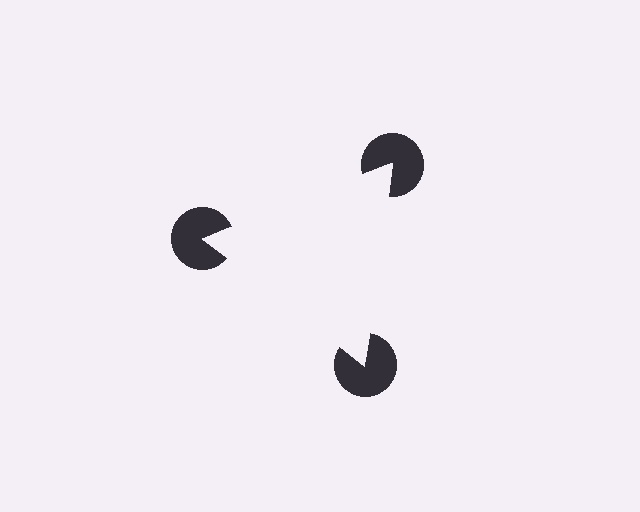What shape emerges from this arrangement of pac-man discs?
An illusory triangle — its edges are inferred from the aligned wedge cuts in the pac-man discs, not physically drawn.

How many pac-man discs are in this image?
There are 3 — one at each vertex of the illusory triangle.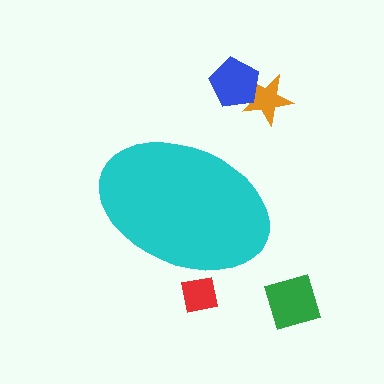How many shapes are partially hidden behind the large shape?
1 shape is partially hidden.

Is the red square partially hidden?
Yes, the red square is partially hidden behind the cyan ellipse.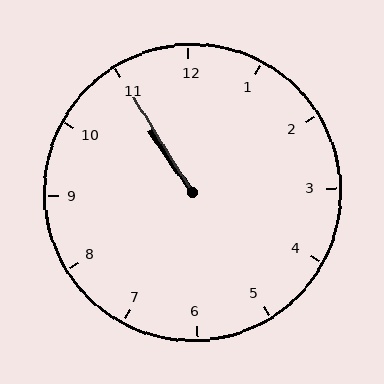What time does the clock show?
10:55.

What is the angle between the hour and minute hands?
Approximately 2 degrees.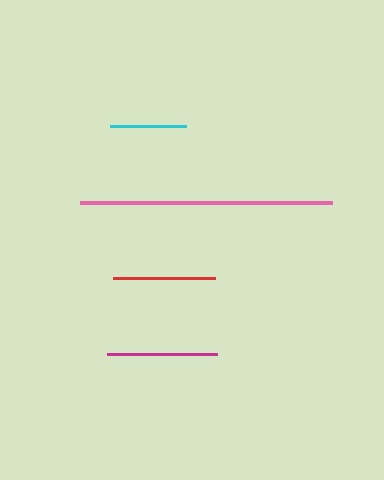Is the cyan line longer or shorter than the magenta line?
The magenta line is longer than the cyan line.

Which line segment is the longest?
The pink line is the longest at approximately 252 pixels.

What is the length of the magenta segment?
The magenta segment is approximately 110 pixels long.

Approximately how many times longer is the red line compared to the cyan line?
The red line is approximately 1.3 times the length of the cyan line.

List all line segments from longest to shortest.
From longest to shortest: pink, magenta, red, cyan.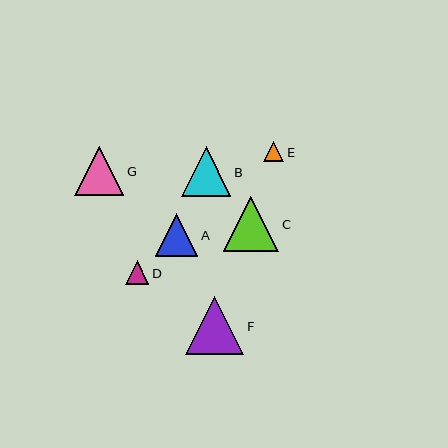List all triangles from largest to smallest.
From largest to smallest: F, C, B, G, A, D, E.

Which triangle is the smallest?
Triangle E is the smallest with a size of approximately 20 pixels.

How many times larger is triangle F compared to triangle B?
Triangle F is approximately 1.2 times the size of triangle B.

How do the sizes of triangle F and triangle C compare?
Triangle F and triangle C are approximately the same size.